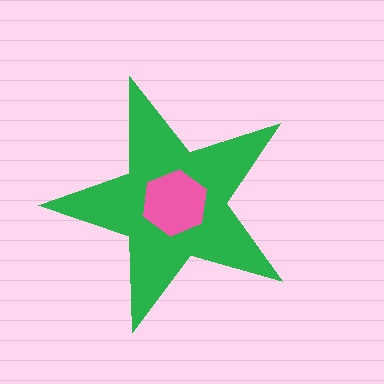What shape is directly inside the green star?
The pink hexagon.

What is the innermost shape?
The pink hexagon.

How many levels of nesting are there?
2.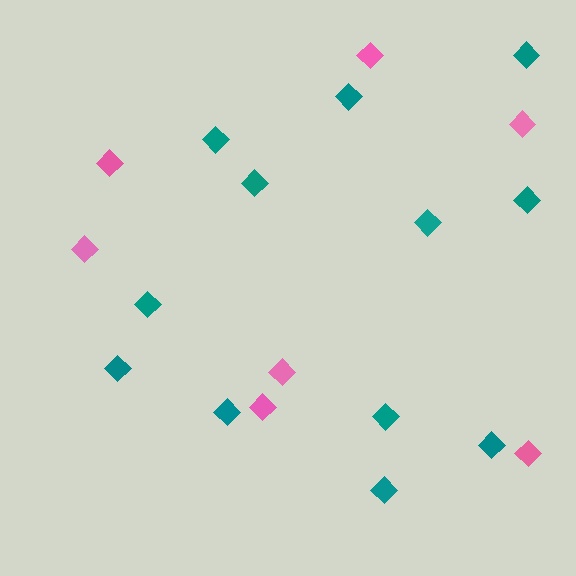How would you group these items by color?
There are 2 groups: one group of pink diamonds (7) and one group of teal diamonds (12).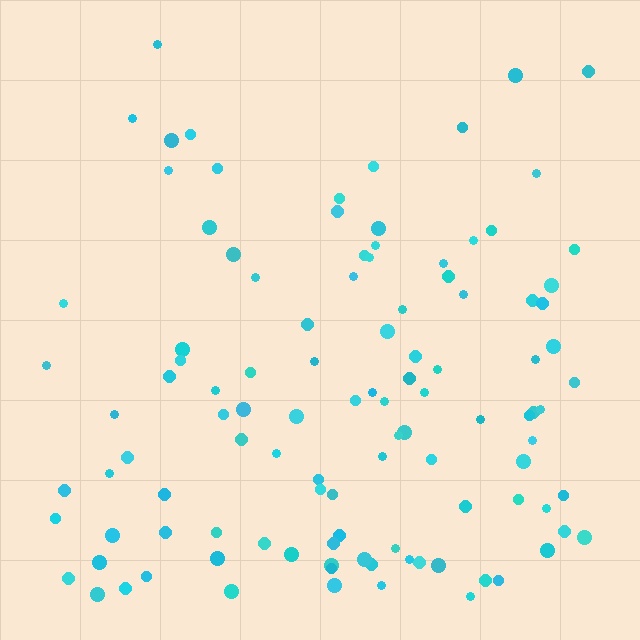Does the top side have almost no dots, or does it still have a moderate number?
Still a moderate number, just noticeably fewer than the bottom.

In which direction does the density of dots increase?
From top to bottom, with the bottom side densest.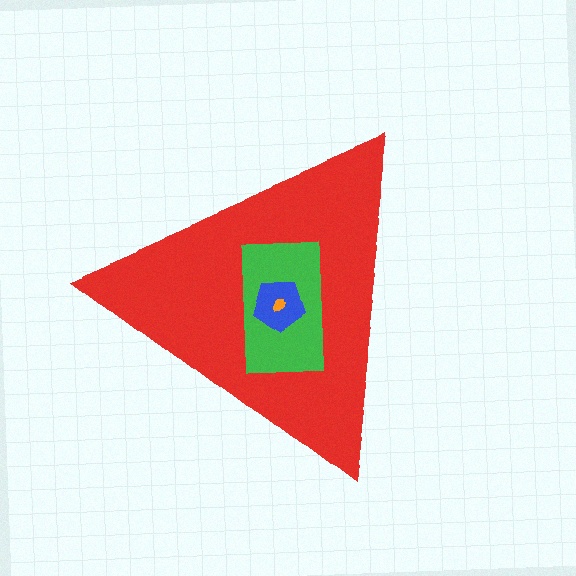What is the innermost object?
The orange ellipse.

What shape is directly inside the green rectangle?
The blue pentagon.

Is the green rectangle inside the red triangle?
Yes.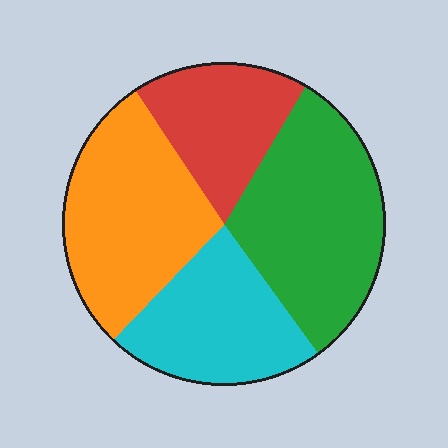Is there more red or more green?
Green.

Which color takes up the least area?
Red, at roughly 20%.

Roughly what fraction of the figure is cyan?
Cyan takes up about one fifth (1/5) of the figure.